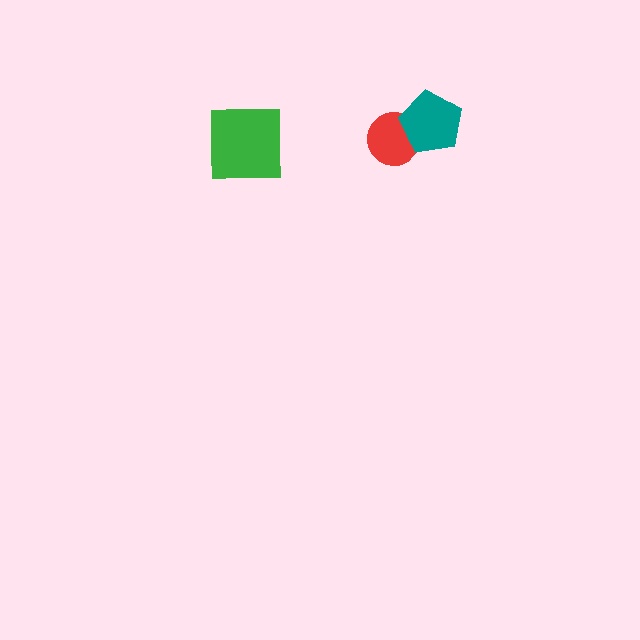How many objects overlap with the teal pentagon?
1 object overlaps with the teal pentagon.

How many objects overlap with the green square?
0 objects overlap with the green square.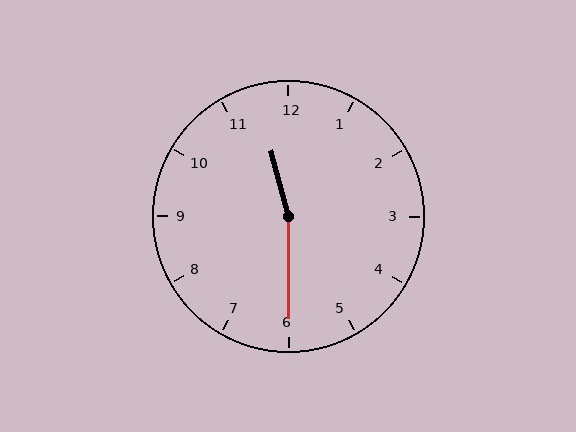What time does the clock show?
11:30.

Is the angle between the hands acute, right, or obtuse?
It is obtuse.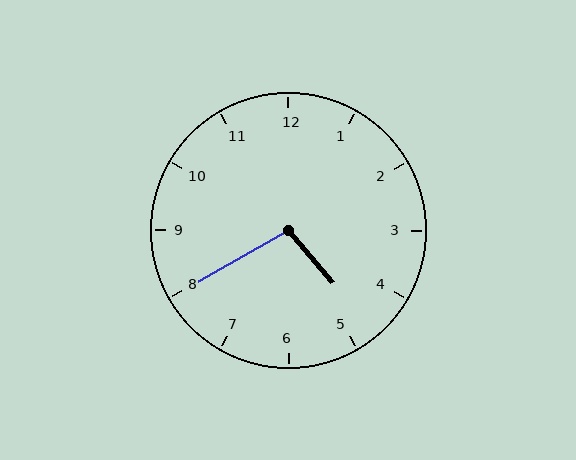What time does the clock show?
4:40.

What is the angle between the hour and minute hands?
Approximately 100 degrees.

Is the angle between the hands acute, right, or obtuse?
It is obtuse.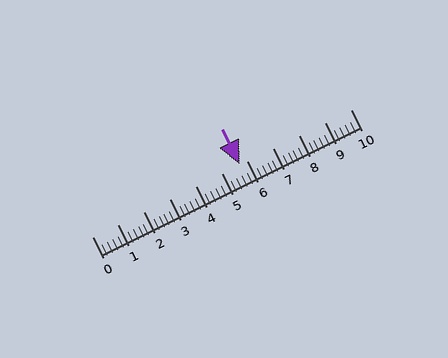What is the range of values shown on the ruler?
The ruler shows values from 0 to 10.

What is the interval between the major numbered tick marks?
The major tick marks are spaced 1 units apart.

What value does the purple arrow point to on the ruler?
The purple arrow points to approximately 5.7.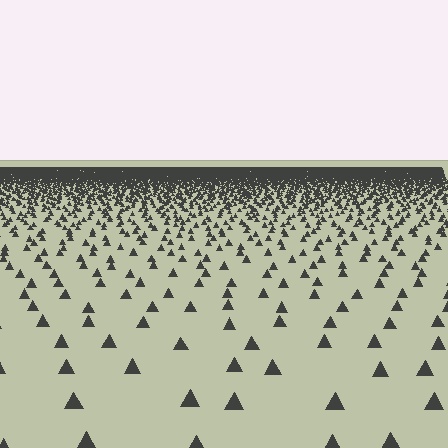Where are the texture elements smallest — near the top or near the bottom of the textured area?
Near the top.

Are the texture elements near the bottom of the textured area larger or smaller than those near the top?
Larger. Near the bottom, elements are closer to the viewer and appear at a bigger on-screen size.